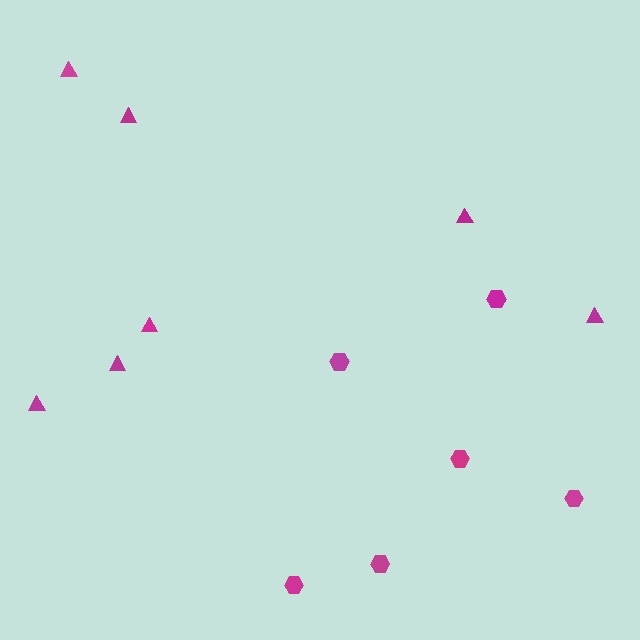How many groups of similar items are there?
There are 2 groups: one group of hexagons (6) and one group of triangles (7).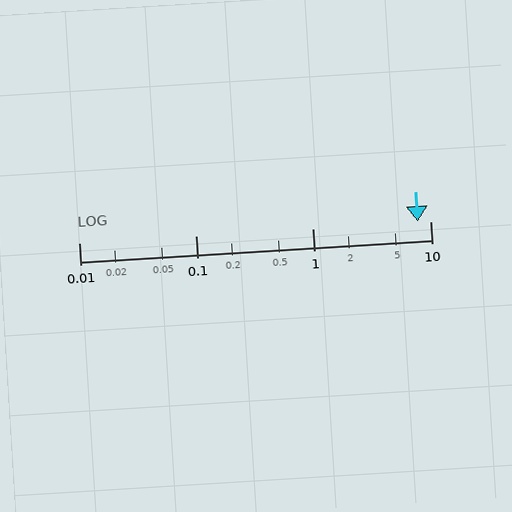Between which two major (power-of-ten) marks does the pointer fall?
The pointer is between 1 and 10.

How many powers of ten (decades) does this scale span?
The scale spans 3 decades, from 0.01 to 10.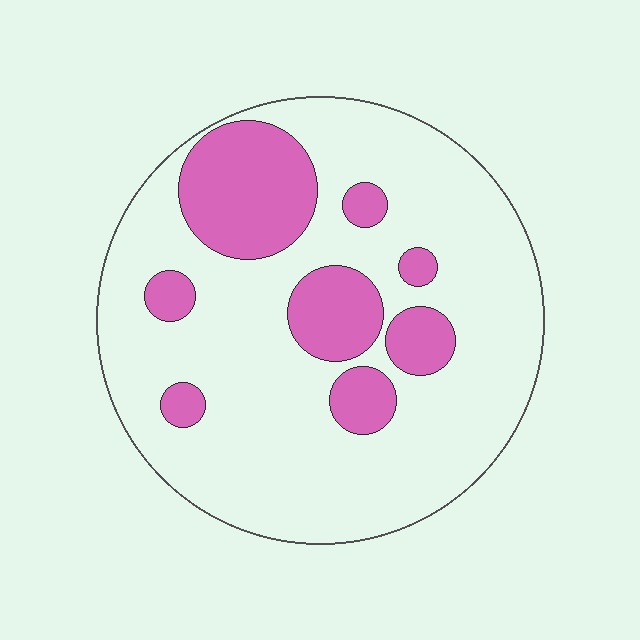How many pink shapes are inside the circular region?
8.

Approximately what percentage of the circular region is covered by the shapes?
Approximately 25%.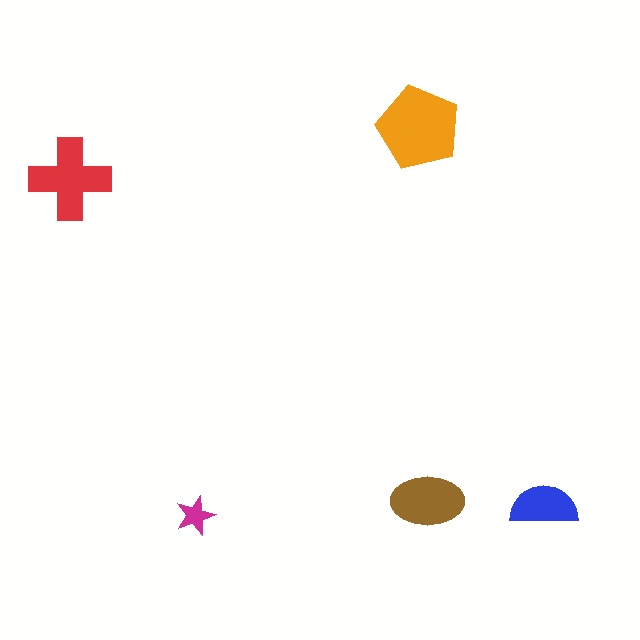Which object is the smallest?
The magenta star.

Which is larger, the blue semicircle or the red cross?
The red cross.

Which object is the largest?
The orange pentagon.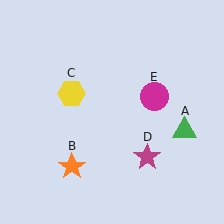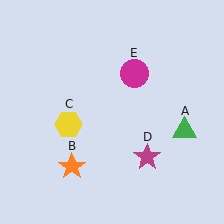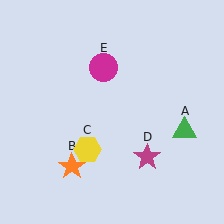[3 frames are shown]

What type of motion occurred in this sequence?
The yellow hexagon (object C), magenta circle (object E) rotated counterclockwise around the center of the scene.